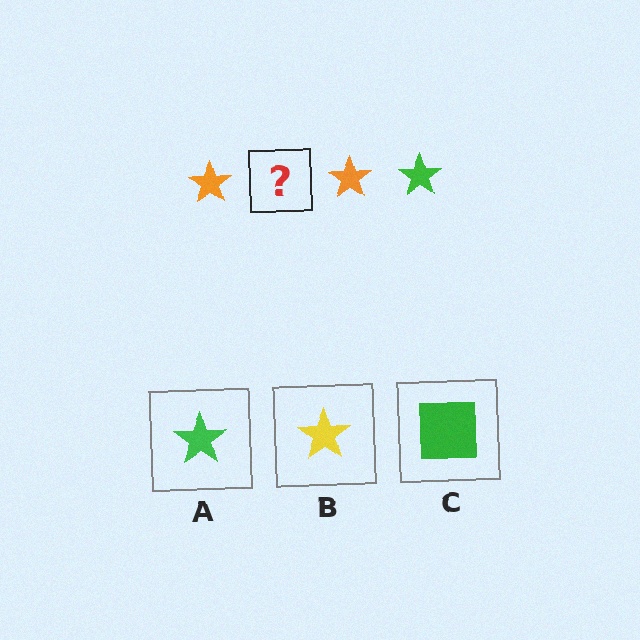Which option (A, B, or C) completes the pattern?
A.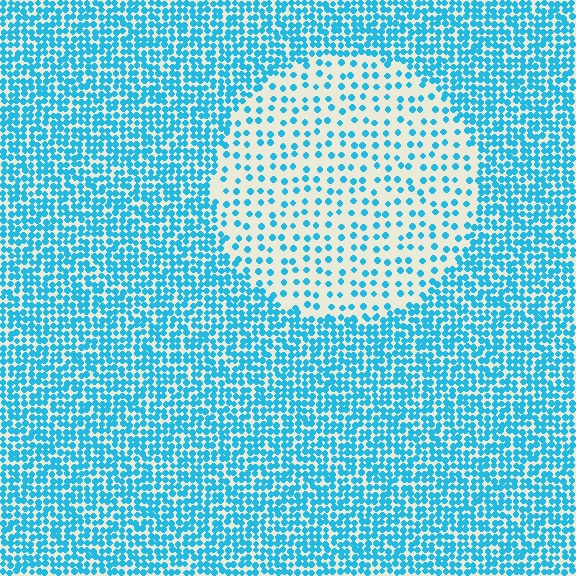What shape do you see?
I see a circle.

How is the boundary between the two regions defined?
The boundary is defined by a change in element density (approximately 2.7x ratio). All elements are the same color, size, and shape.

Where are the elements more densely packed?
The elements are more densely packed outside the circle boundary.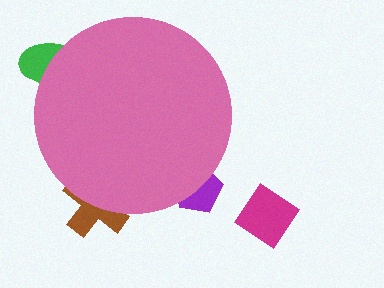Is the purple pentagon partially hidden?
Yes, the purple pentagon is partially hidden behind the pink circle.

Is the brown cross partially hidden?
Yes, the brown cross is partially hidden behind the pink circle.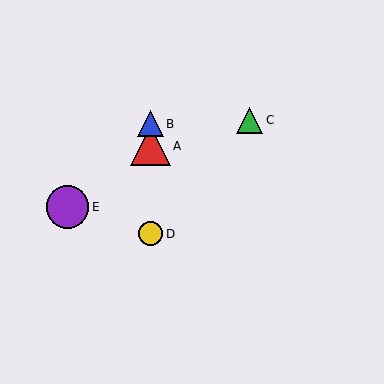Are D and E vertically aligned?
No, D is at x≈150 and E is at x≈67.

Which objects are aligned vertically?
Objects A, B, D are aligned vertically.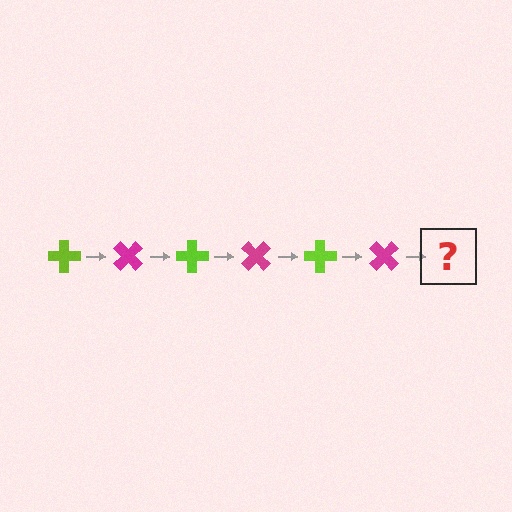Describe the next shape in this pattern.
It should be a lime cross, rotated 270 degrees from the start.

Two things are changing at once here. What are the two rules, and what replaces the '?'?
The two rules are that it rotates 45 degrees each step and the color cycles through lime and magenta. The '?' should be a lime cross, rotated 270 degrees from the start.